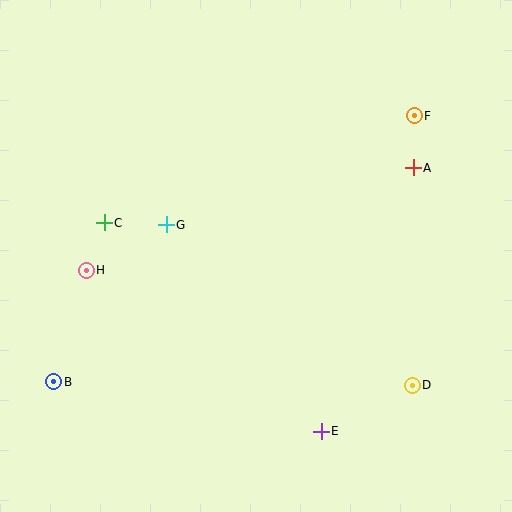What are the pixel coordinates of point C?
Point C is at (104, 223).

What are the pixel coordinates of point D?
Point D is at (412, 385).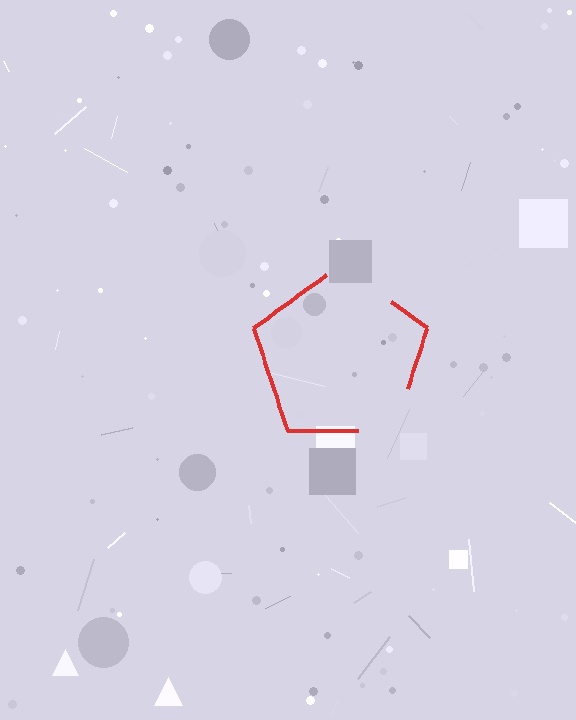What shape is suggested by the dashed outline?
The dashed outline suggests a pentagon.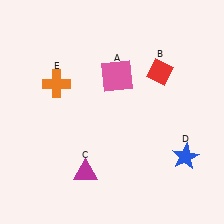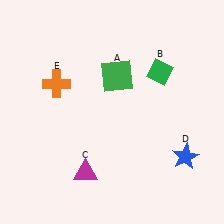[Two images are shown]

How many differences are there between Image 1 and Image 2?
There are 2 differences between the two images.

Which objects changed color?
A changed from pink to green. B changed from red to green.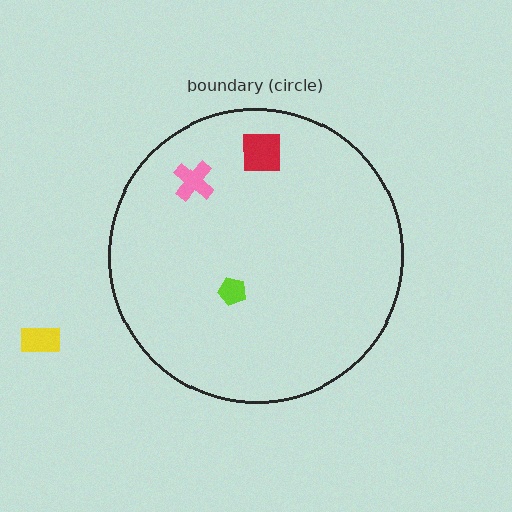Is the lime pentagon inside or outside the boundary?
Inside.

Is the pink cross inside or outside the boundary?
Inside.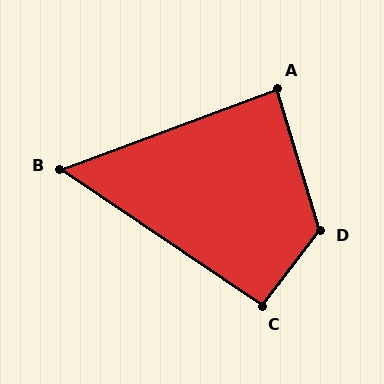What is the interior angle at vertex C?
Approximately 93 degrees (approximately right).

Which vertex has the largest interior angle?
D, at approximately 126 degrees.